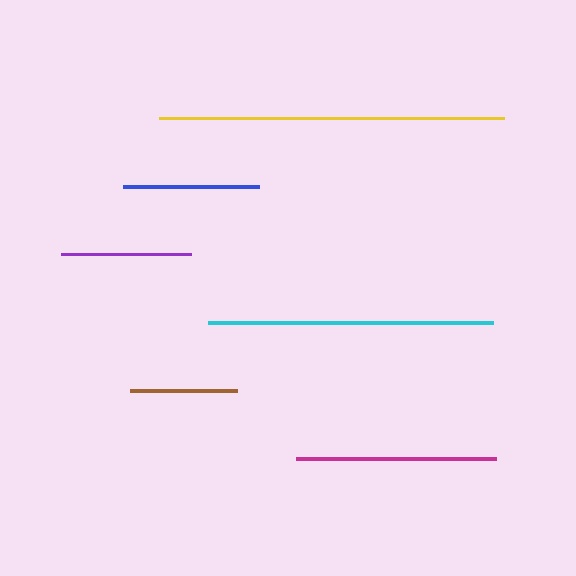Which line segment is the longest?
The yellow line is the longest at approximately 345 pixels.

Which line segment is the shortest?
The brown line is the shortest at approximately 107 pixels.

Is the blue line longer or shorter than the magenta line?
The magenta line is longer than the blue line.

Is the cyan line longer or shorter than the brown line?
The cyan line is longer than the brown line.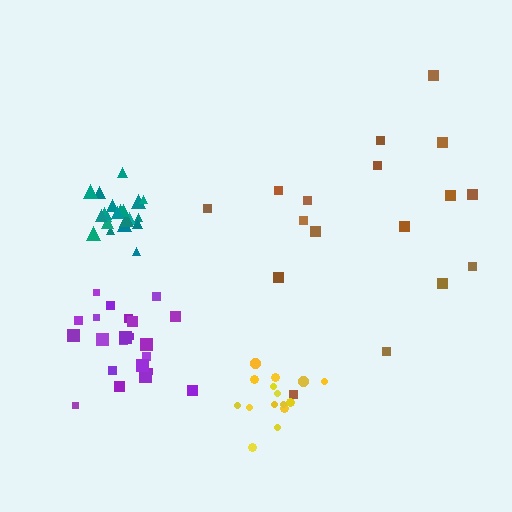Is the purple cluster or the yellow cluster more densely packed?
Yellow.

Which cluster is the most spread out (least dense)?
Brown.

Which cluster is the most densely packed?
Teal.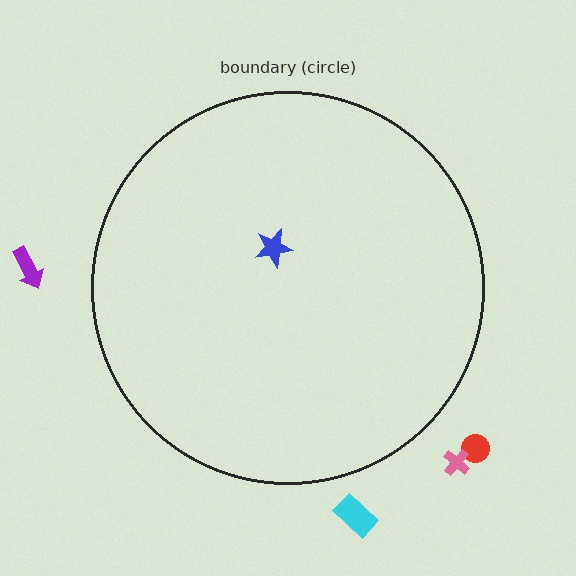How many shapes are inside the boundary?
1 inside, 4 outside.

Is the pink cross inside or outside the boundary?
Outside.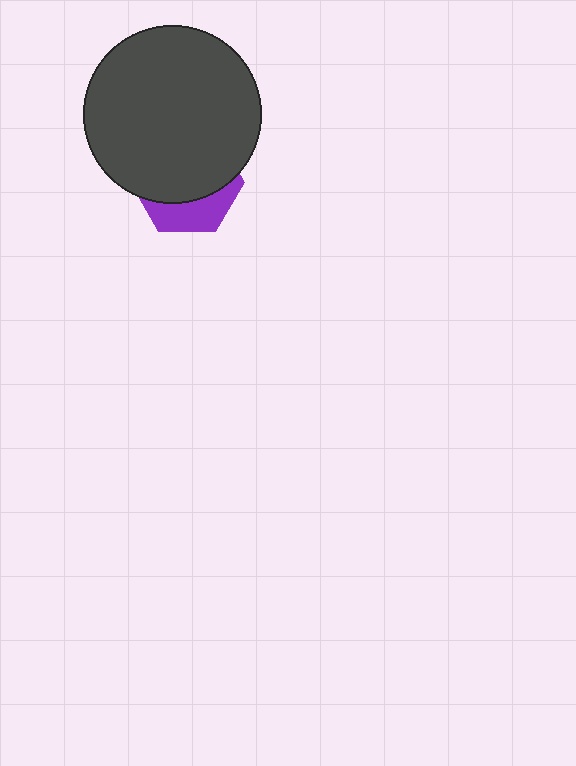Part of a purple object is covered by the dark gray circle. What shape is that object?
It is a hexagon.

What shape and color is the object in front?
The object in front is a dark gray circle.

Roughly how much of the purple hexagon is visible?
A small part of it is visible (roughly 32%).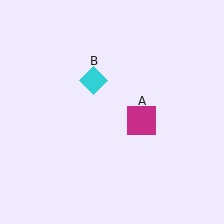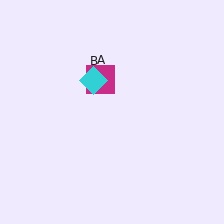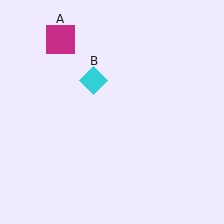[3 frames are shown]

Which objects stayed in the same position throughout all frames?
Cyan diamond (object B) remained stationary.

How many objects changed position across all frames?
1 object changed position: magenta square (object A).